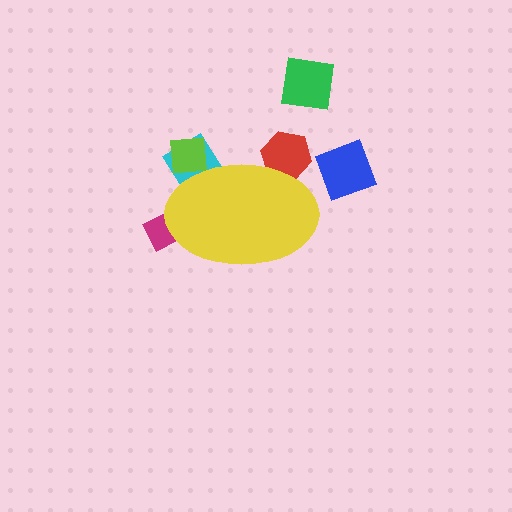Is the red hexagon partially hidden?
Yes, the red hexagon is partially hidden behind the yellow ellipse.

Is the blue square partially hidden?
No, the blue square is fully visible.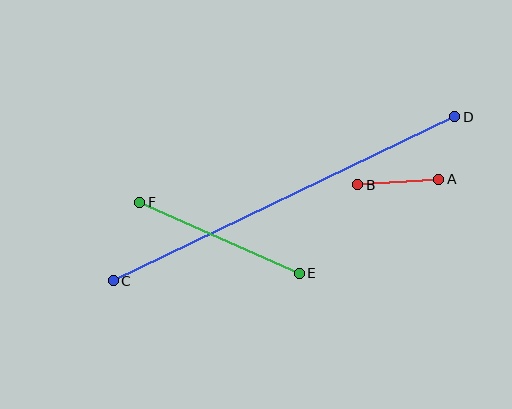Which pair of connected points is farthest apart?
Points C and D are farthest apart.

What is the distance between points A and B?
The distance is approximately 81 pixels.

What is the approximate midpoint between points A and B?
The midpoint is at approximately (398, 182) pixels.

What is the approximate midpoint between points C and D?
The midpoint is at approximately (284, 199) pixels.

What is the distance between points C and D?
The distance is approximately 378 pixels.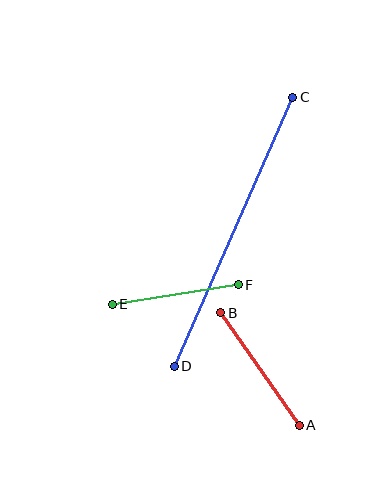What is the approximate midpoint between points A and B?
The midpoint is at approximately (260, 369) pixels.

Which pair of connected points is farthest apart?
Points C and D are farthest apart.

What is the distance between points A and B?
The distance is approximately 137 pixels.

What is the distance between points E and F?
The distance is approximately 127 pixels.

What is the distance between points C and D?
The distance is approximately 294 pixels.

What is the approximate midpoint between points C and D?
The midpoint is at approximately (234, 232) pixels.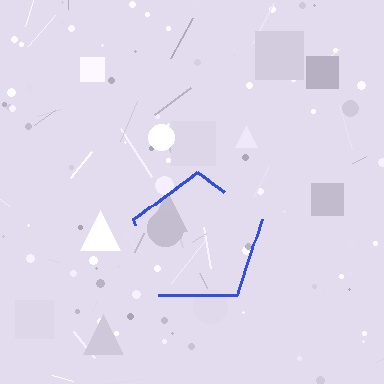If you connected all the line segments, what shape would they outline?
They would outline a pentagon.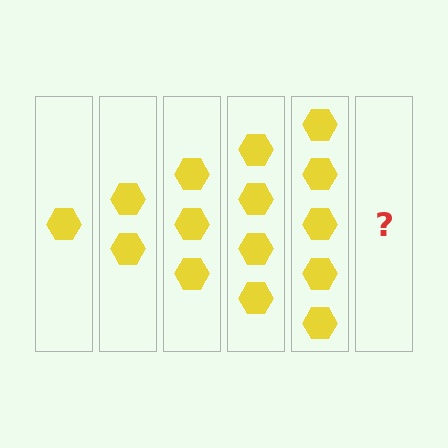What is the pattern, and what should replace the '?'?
The pattern is that each step adds one more hexagon. The '?' should be 6 hexagons.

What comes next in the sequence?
The next element should be 6 hexagons.